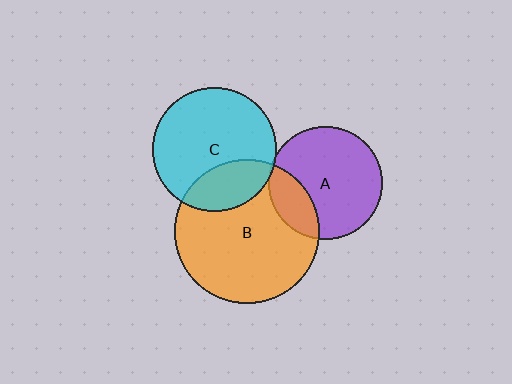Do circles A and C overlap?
Yes.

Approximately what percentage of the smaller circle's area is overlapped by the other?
Approximately 5%.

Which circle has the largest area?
Circle B (orange).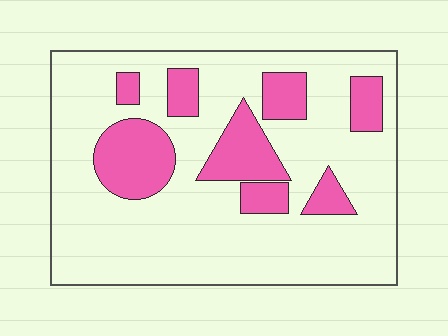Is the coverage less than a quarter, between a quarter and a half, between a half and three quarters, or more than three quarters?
Less than a quarter.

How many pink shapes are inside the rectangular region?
8.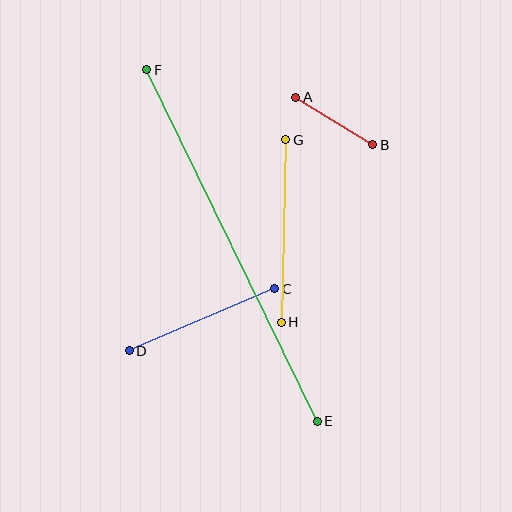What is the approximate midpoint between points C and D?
The midpoint is at approximately (202, 320) pixels.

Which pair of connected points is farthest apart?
Points E and F are farthest apart.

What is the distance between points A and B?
The distance is approximately 91 pixels.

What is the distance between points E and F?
The distance is approximately 390 pixels.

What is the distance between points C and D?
The distance is approximately 158 pixels.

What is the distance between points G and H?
The distance is approximately 182 pixels.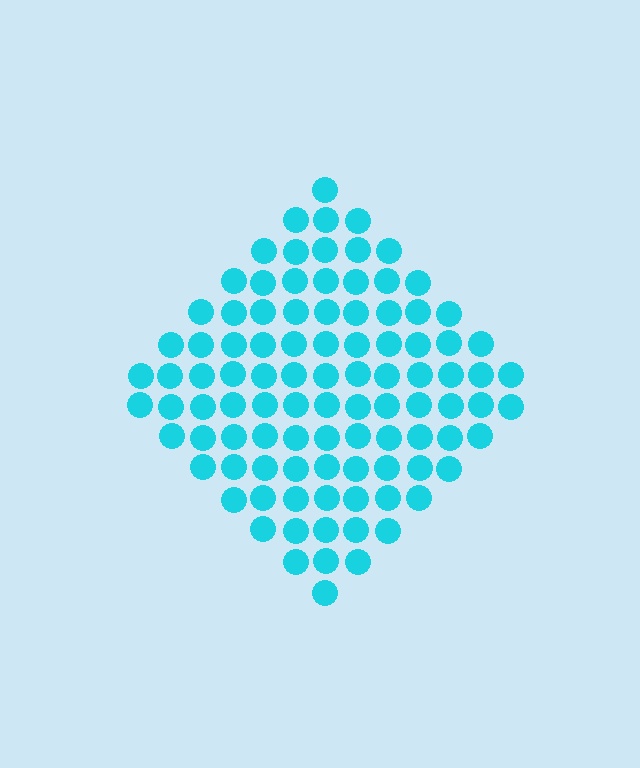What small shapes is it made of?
It is made of small circles.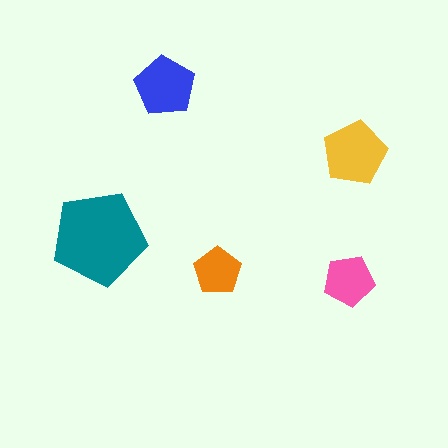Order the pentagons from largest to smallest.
the teal one, the yellow one, the blue one, the pink one, the orange one.